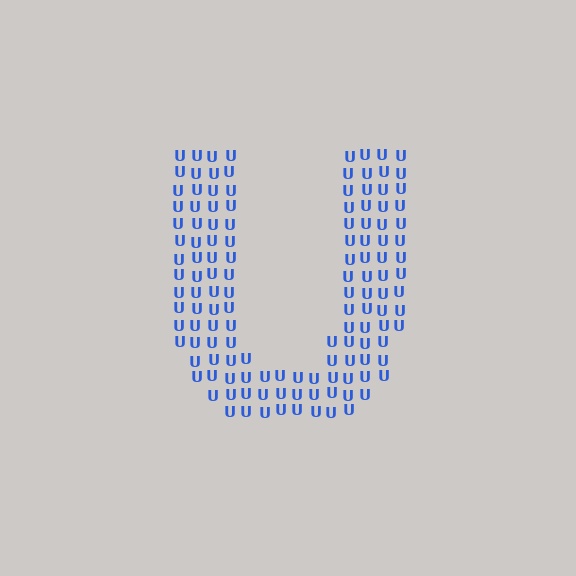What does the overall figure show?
The overall figure shows the letter U.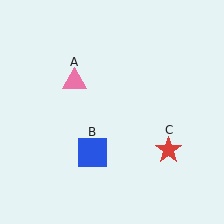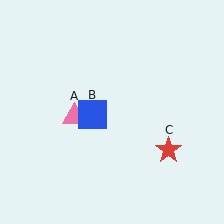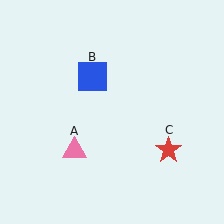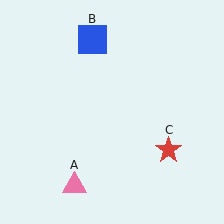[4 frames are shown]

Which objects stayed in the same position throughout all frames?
Red star (object C) remained stationary.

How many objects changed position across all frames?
2 objects changed position: pink triangle (object A), blue square (object B).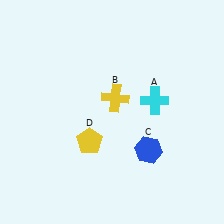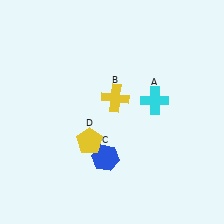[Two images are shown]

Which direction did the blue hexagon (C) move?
The blue hexagon (C) moved left.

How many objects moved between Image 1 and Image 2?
1 object moved between the two images.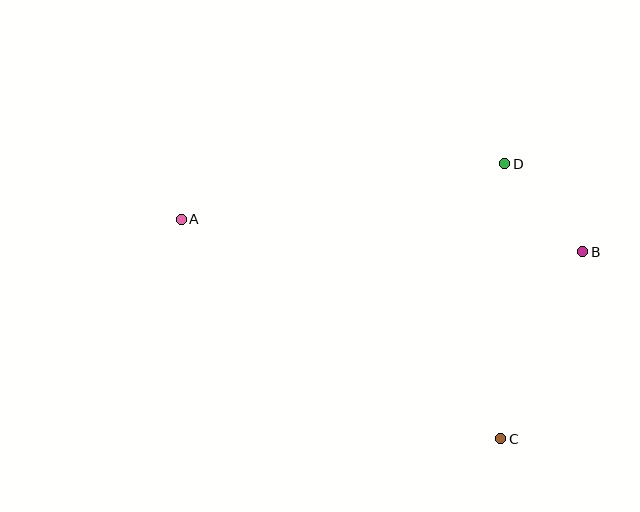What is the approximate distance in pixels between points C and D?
The distance between C and D is approximately 275 pixels.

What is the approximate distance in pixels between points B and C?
The distance between B and C is approximately 204 pixels.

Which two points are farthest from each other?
Points A and B are farthest from each other.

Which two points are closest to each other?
Points B and D are closest to each other.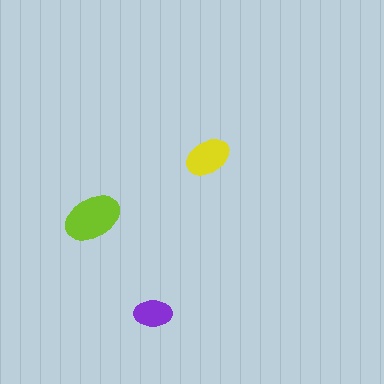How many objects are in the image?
There are 3 objects in the image.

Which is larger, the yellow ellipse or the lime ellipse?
The lime one.